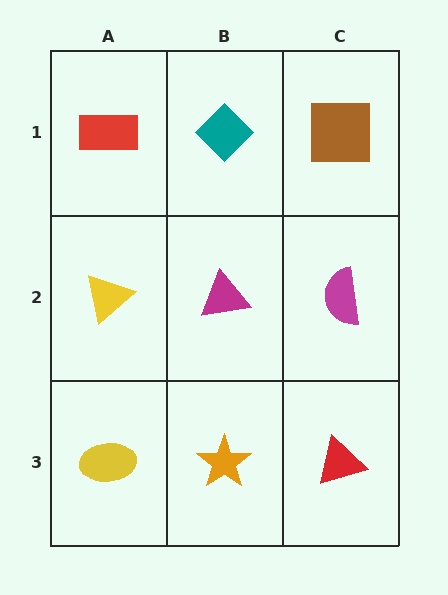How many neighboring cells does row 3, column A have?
2.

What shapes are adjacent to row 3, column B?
A magenta triangle (row 2, column B), a yellow ellipse (row 3, column A), a red triangle (row 3, column C).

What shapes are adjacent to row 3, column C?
A magenta semicircle (row 2, column C), an orange star (row 3, column B).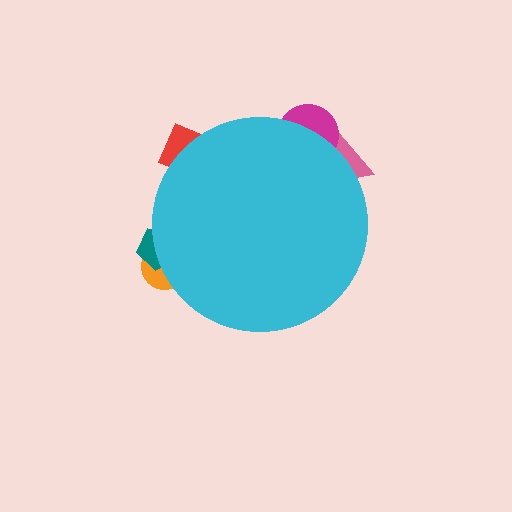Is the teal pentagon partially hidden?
Yes, the teal pentagon is partially hidden behind the cyan circle.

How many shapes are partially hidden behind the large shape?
5 shapes are partially hidden.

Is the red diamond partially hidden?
Yes, the red diamond is partially hidden behind the cyan circle.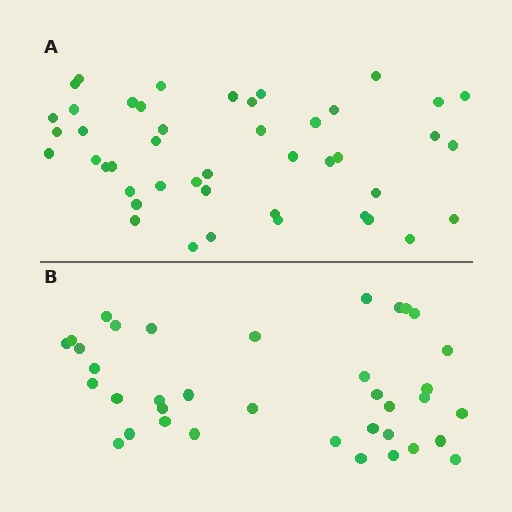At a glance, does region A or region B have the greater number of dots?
Region A (the top region) has more dots.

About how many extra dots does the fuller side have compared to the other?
Region A has roughly 8 or so more dots than region B.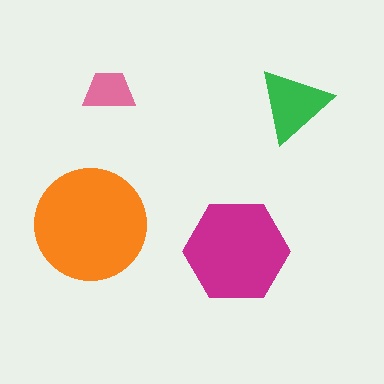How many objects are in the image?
There are 4 objects in the image.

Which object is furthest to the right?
The green triangle is rightmost.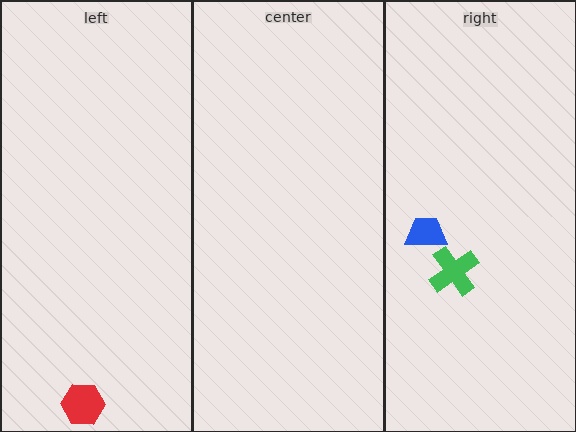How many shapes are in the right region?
2.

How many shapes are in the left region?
1.